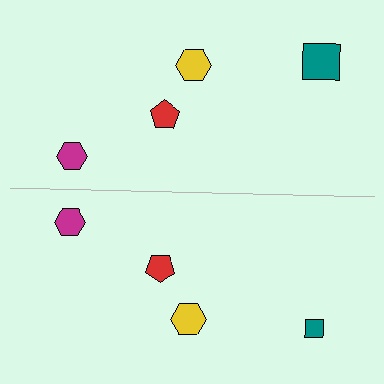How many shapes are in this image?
There are 8 shapes in this image.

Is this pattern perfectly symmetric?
No, the pattern is not perfectly symmetric. The teal square on the bottom side has a different size than its mirror counterpart.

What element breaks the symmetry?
The teal square on the bottom side has a different size than its mirror counterpart.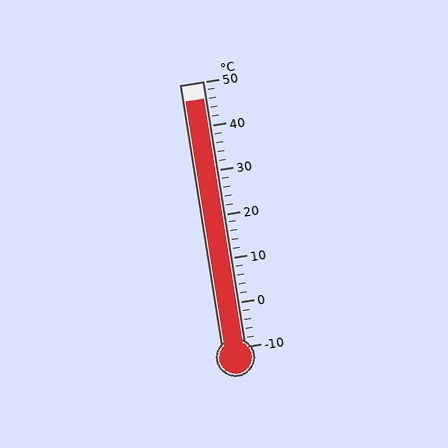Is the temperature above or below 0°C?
The temperature is above 0°C.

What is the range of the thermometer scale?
The thermometer scale ranges from -10°C to 50°C.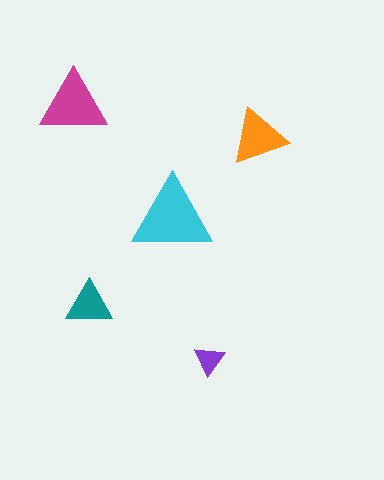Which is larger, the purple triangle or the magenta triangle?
The magenta one.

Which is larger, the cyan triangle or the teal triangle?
The cyan one.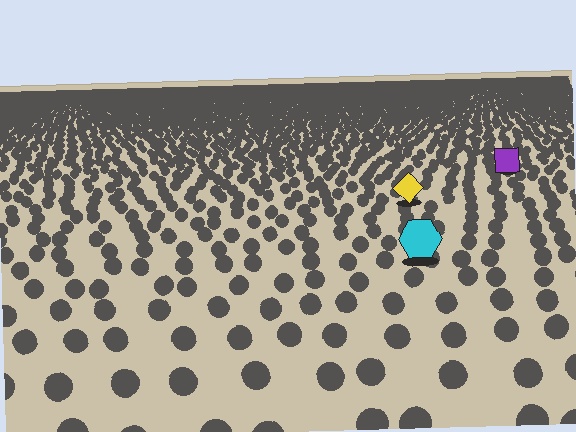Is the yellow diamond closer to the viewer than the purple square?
Yes. The yellow diamond is closer — you can tell from the texture gradient: the ground texture is coarser near it.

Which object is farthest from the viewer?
The purple square is farthest from the viewer. It appears smaller and the ground texture around it is denser.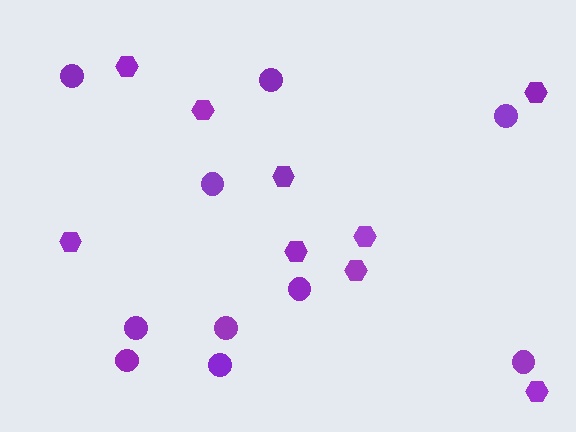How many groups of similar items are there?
There are 2 groups: one group of circles (10) and one group of hexagons (9).